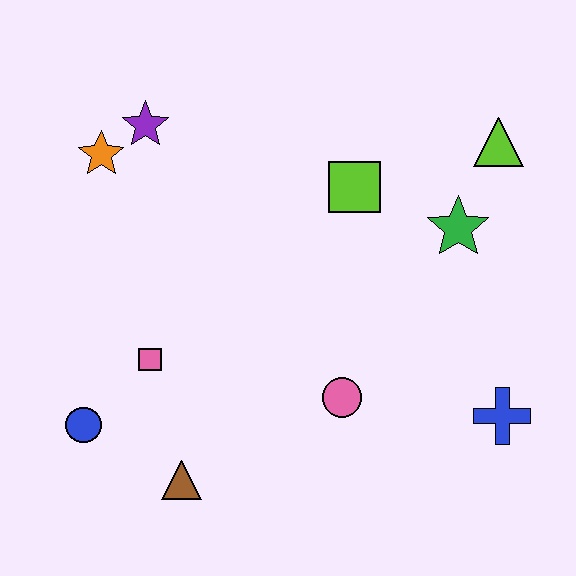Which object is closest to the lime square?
The green star is closest to the lime square.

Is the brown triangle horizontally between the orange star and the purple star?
No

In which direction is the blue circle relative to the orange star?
The blue circle is below the orange star.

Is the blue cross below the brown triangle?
No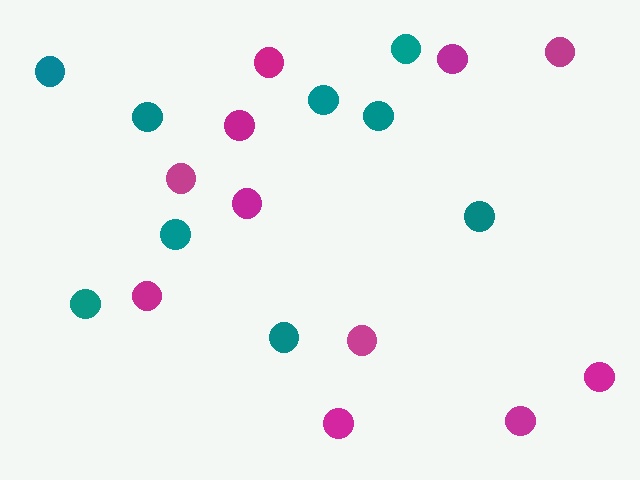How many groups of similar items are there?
There are 2 groups: one group of magenta circles (11) and one group of teal circles (9).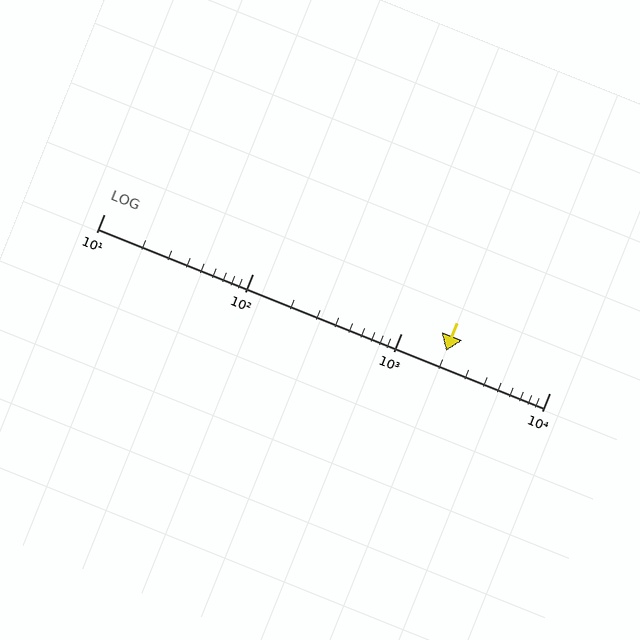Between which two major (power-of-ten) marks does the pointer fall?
The pointer is between 1000 and 10000.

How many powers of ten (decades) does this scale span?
The scale spans 3 decades, from 10 to 10000.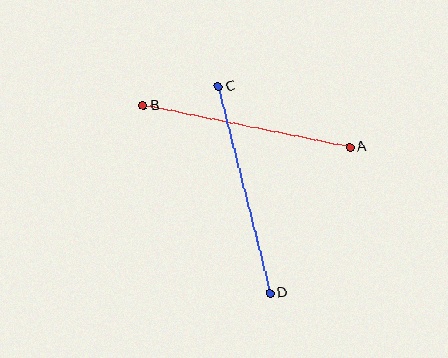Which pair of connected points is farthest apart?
Points C and D are farthest apart.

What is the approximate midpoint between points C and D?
The midpoint is at approximately (244, 190) pixels.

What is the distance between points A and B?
The distance is approximately 211 pixels.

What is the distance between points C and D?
The distance is approximately 213 pixels.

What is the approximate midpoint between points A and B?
The midpoint is at approximately (246, 126) pixels.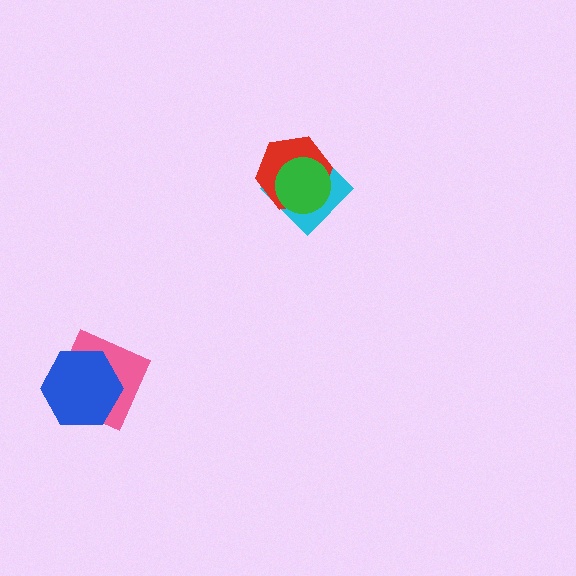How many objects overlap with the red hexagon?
2 objects overlap with the red hexagon.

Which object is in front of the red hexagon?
The green circle is in front of the red hexagon.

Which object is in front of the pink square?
The blue hexagon is in front of the pink square.